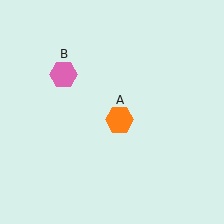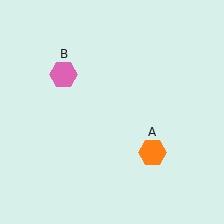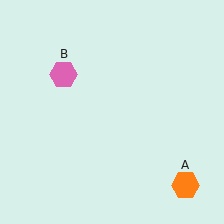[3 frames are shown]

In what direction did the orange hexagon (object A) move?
The orange hexagon (object A) moved down and to the right.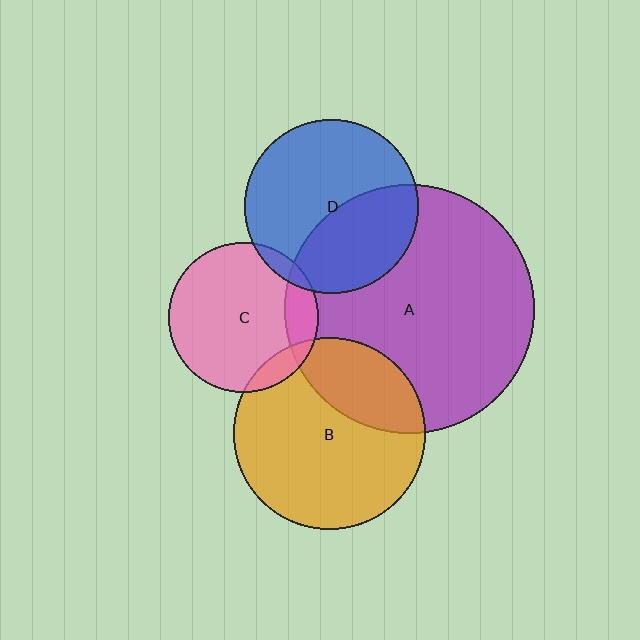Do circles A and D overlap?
Yes.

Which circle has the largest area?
Circle A (purple).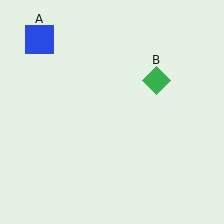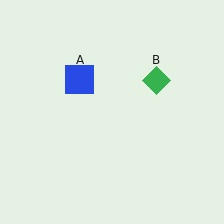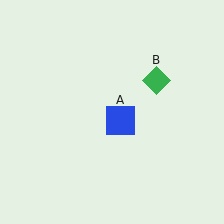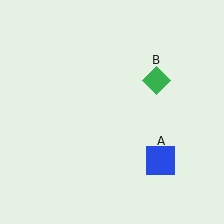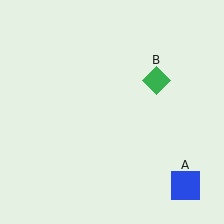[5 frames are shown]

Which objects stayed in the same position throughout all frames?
Green diamond (object B) remained stationary.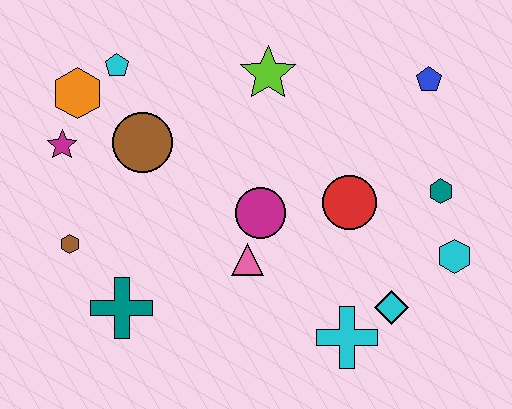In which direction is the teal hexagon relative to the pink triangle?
The teal hexagon is to the right of the pink triangle.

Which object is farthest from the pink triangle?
The blue pentagon is farthest from the pink triangle.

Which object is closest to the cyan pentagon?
The orange hexagon is closest to the cyan pentagon.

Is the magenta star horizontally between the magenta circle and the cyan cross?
No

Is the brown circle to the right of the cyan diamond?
No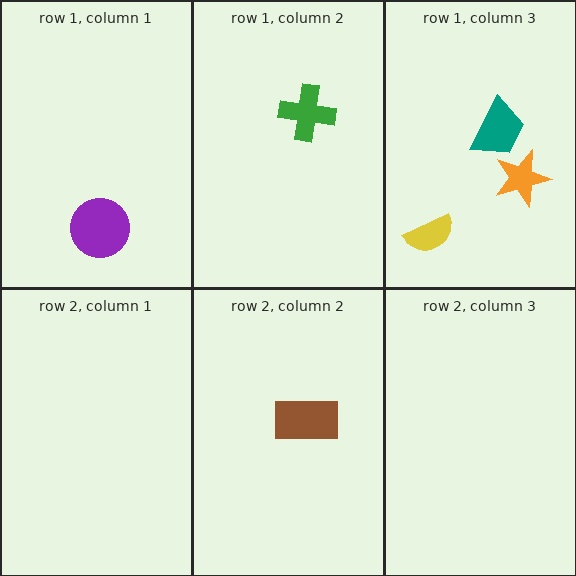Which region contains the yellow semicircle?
The row 1, column 3 region.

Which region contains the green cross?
The row 1, column 2 region.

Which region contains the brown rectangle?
The row 2, column 2 region.